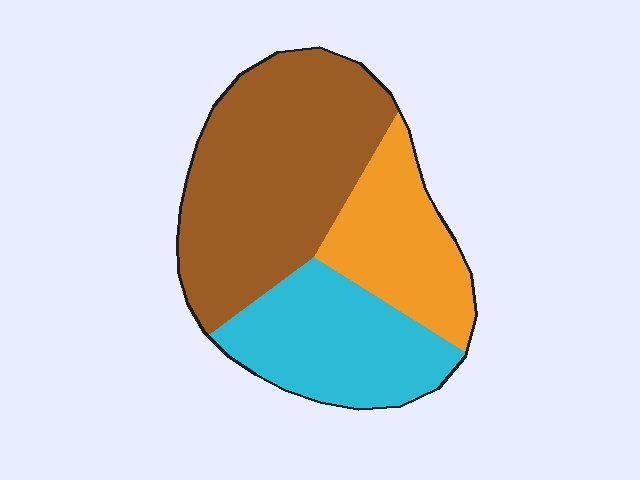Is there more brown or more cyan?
Brown.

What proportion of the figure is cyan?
Cyan takes up between a quarter and a half of the figure.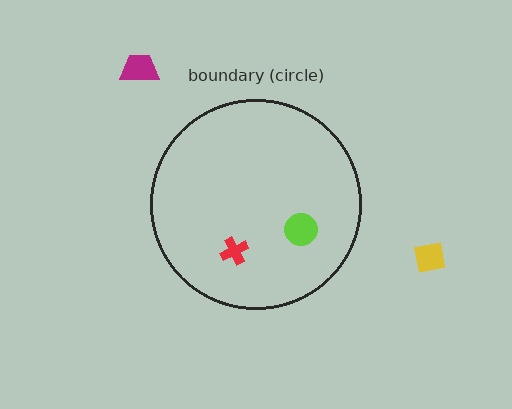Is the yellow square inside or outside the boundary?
Outside.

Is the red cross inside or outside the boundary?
Inside.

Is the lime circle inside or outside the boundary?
Inside.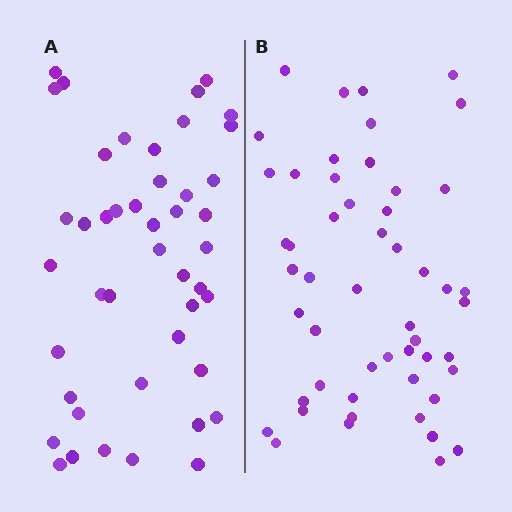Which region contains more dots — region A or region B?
Region B (the right region) has more dots.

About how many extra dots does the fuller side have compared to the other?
Region B has roughly 8 or so more dots than region A.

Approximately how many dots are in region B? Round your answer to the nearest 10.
About 50 dots. (The exact count is 52, which rounds to 50.)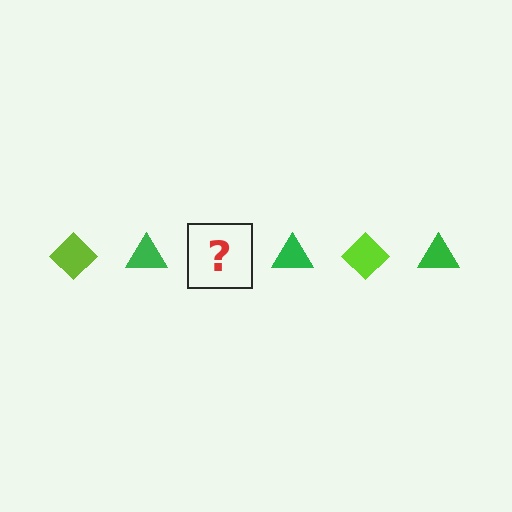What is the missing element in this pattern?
The missing element is a lime diamond.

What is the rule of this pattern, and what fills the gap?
The rule is that the pattern alternates between lime diamond and green triangle. The gap should be filled with a lime diamond.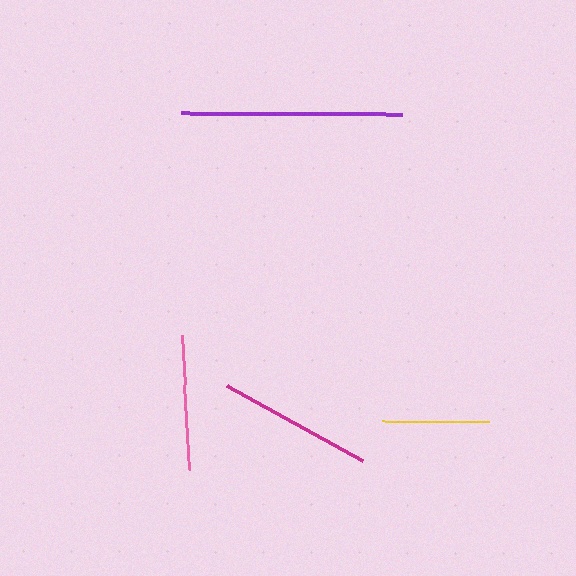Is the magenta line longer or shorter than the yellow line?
The magenta line is longer than the yellow line.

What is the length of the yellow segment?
The yellow segment is approximately 107 pixels long.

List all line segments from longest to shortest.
From longest to shortest: purple, magenta, pink, yellow.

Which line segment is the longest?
The purple line is the longest at approximately 220 pixels.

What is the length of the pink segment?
The pink segment is approximately 134 pixels long.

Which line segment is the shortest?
The yellow line is the shortest at approximately 107 pixels.